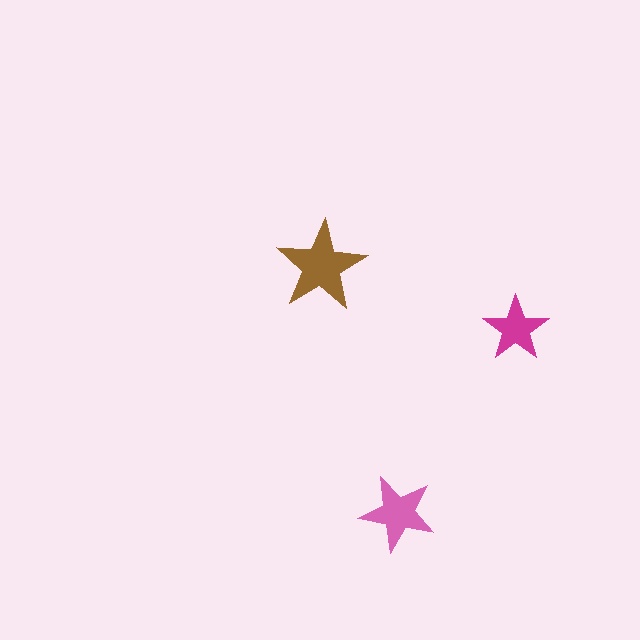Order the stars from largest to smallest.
the brown one, the pink one, the magenta one.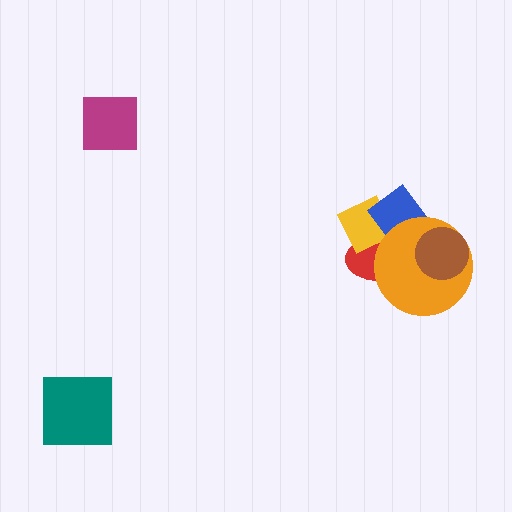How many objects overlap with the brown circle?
1 object overlaps with the brown circle.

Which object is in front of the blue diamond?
The orange circle is in front of the blue diamond.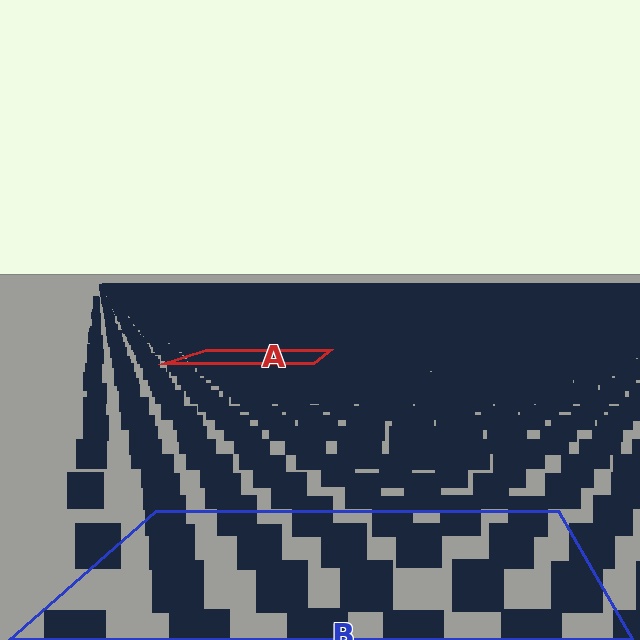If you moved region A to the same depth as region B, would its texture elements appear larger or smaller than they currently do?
They would appear larger. At a closer depth, the same texture elements are projected at a bigger on-screen size.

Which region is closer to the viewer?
Region B is closer. The texture elements there are larger and more spread out.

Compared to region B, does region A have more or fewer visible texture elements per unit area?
Region A has more texture elements per unit area — they are packed more densely because it is farther away.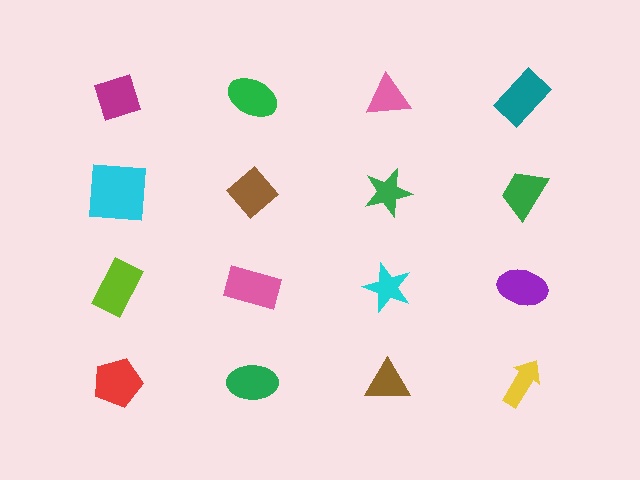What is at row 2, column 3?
A green star.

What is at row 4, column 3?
A brown triangle.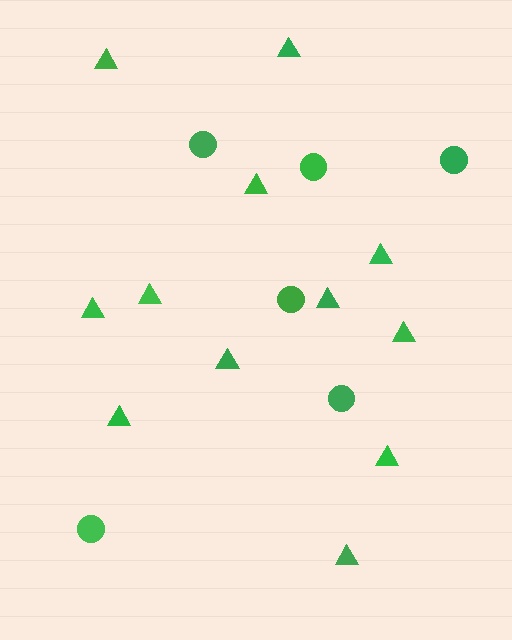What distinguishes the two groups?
There are 2 groups: one group of circles (6) and one group of triangles (12).